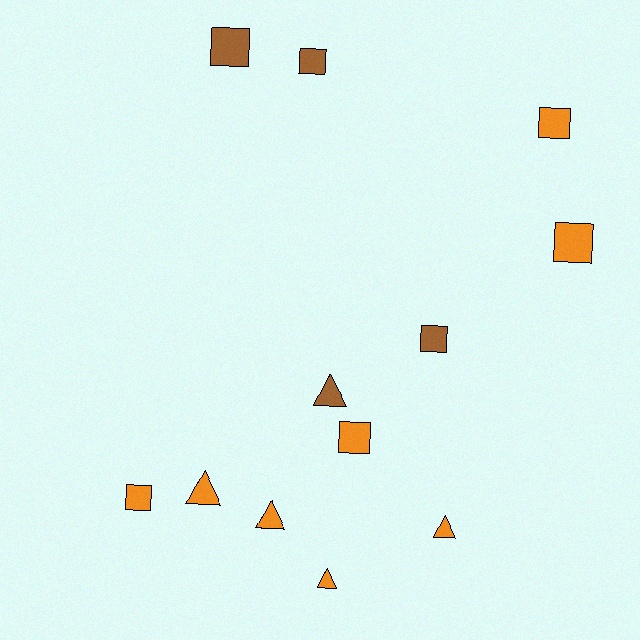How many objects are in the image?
There are 12 objects.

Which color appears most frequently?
Orange, with 8 objects.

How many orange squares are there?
There are 4 orange squares.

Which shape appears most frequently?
Square, with 7 objects.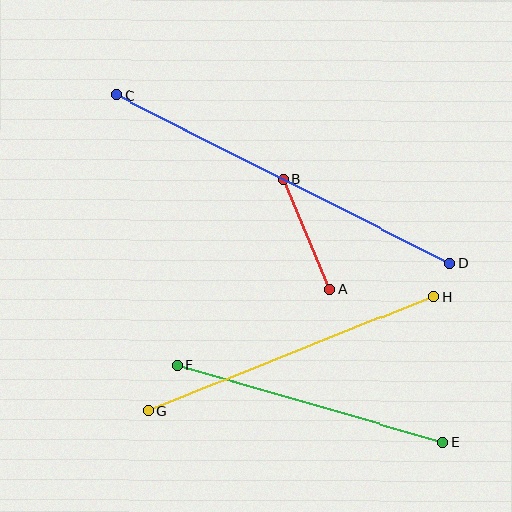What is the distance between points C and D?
The distance is approximately 373 pixels.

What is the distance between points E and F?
The distance is approximately 277 pixels.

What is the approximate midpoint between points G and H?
The midpoint is at approximately (291, 353) pixels.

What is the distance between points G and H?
The distance is approximately 307 pixels.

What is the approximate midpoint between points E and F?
The midpoint is at approximately (310, 403) pixels.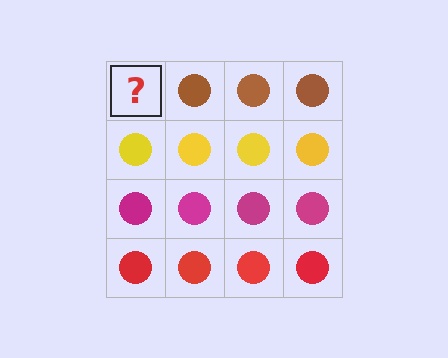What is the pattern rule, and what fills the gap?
The rule is that each row has a consistent color. The gap should be filled with a brown circle.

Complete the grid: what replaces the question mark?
The question mark should be replaced with a brown circle.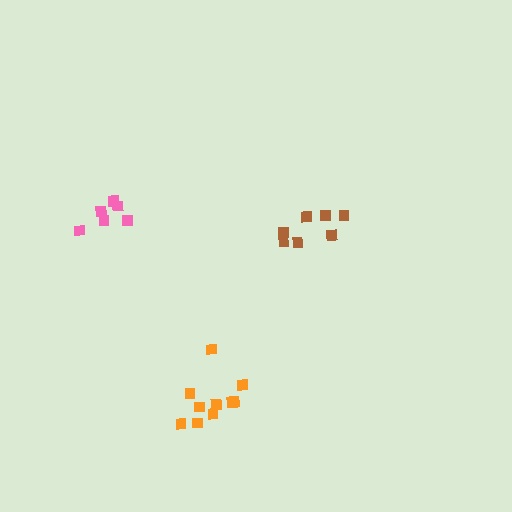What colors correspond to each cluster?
The clusters are colored: brown, pink, orange.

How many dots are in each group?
Group 1: 7 dots, Group 2: 6 dots, Group 3: 10 dots (23 total).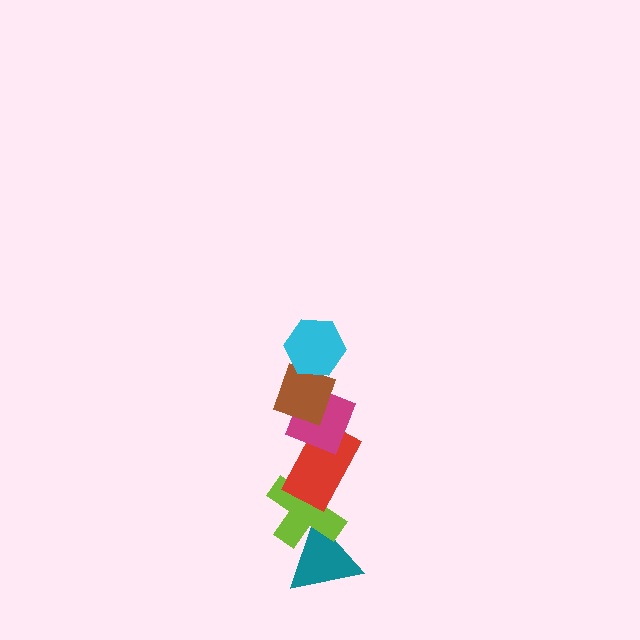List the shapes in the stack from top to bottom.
From top to bottom: the cyan hexagon, the brown diamond, the magenta diamond, the red rectangle, the lime cross, the teal triangle.